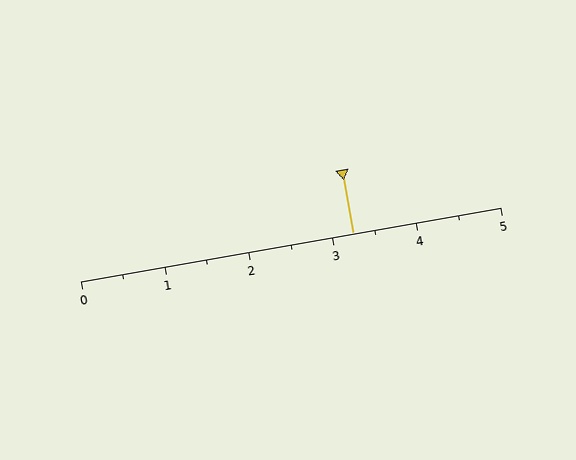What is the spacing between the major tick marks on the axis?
The major ticks are spaced 1 apart.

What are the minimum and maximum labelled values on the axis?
The axis runs from 0 to 5.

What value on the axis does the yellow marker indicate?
The marker indicates approximately 3.2.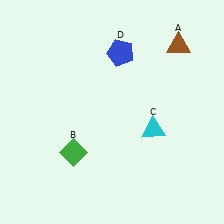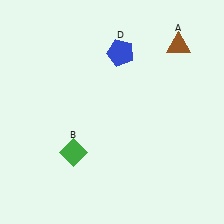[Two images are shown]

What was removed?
The cyan triangle (C) was removed in Image 2.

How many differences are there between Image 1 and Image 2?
There is 1 difference between the two images.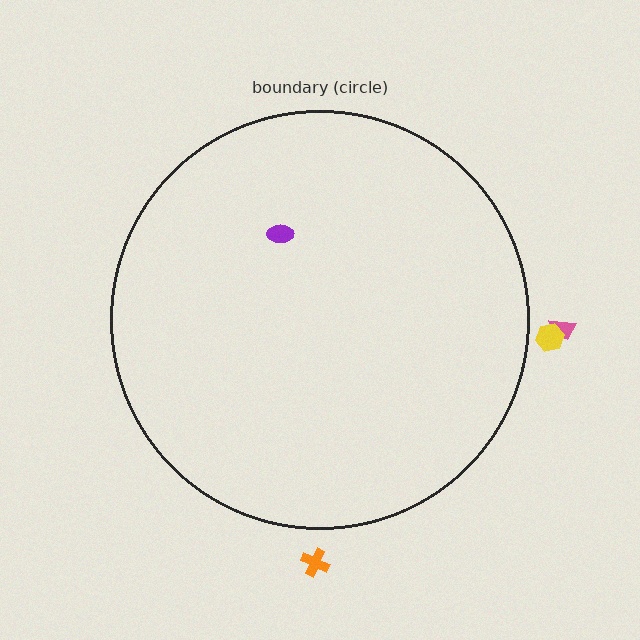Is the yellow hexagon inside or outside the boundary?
Outside.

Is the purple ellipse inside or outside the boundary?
Inside.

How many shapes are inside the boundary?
1 inside, 3 outside.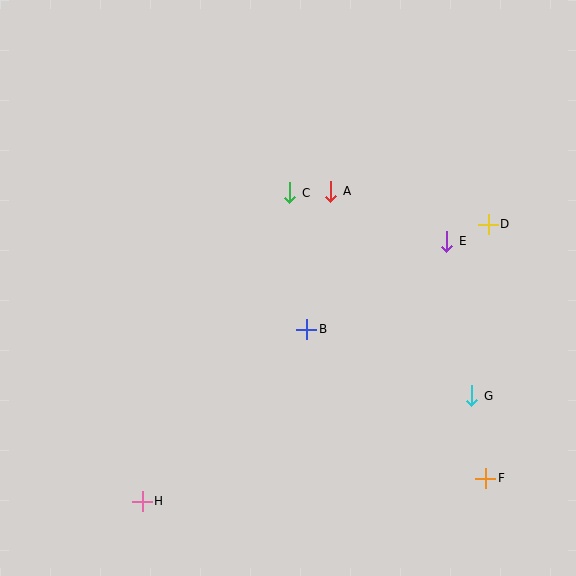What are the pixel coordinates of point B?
Point B is at (307, 329).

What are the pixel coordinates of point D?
Point D is at (488, 224).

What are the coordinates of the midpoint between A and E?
The midpoint between A and E is at (389, 216).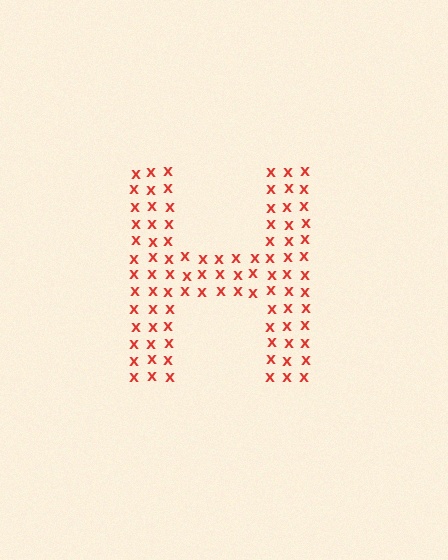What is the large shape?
The large shape is the letter H.